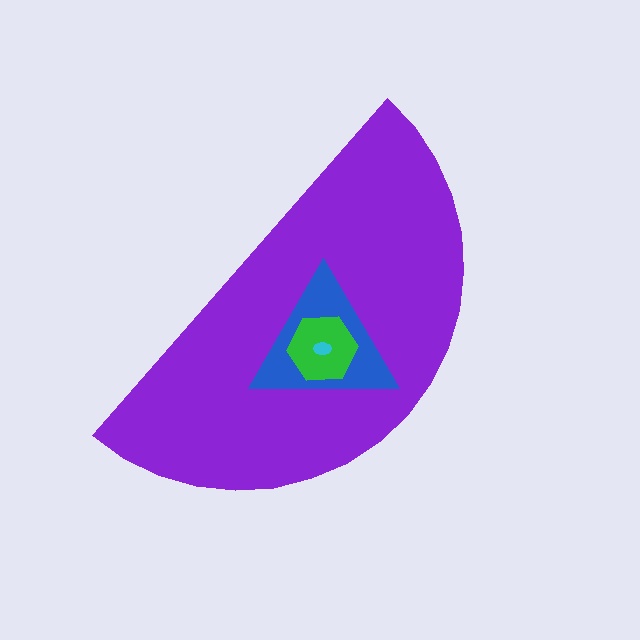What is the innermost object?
The cyan ellipse.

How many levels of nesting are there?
4.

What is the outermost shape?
The purple semicircle.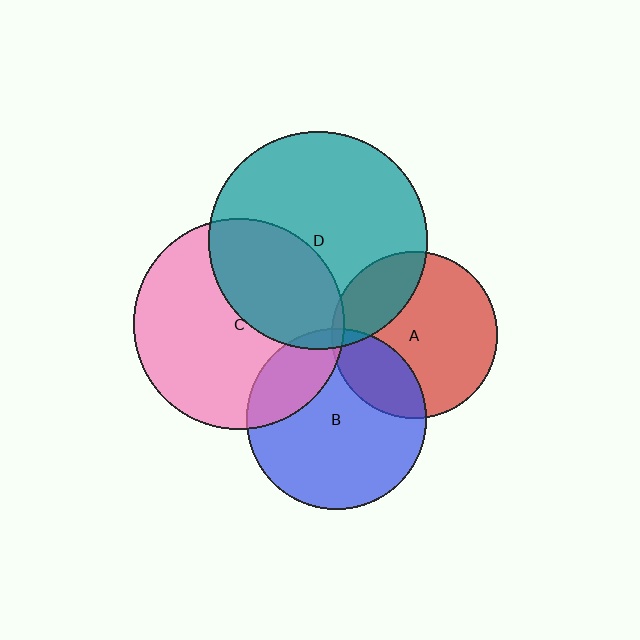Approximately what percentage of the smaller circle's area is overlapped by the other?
Approximately 5%.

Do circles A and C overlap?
Yes.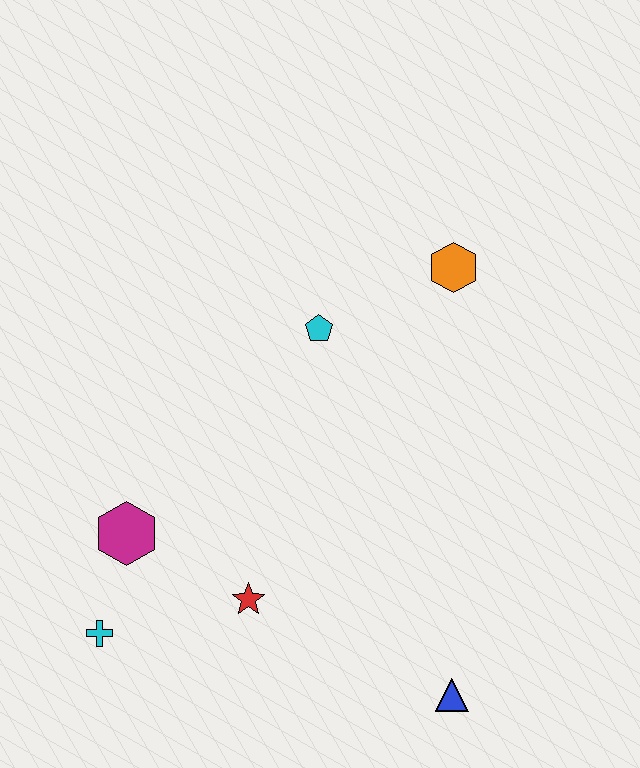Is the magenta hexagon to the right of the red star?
No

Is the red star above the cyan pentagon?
No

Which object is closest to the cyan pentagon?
The orange hexagon is closest to the cyan pentagon.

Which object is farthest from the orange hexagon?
The cyan cross is farthest from the orange hexagon.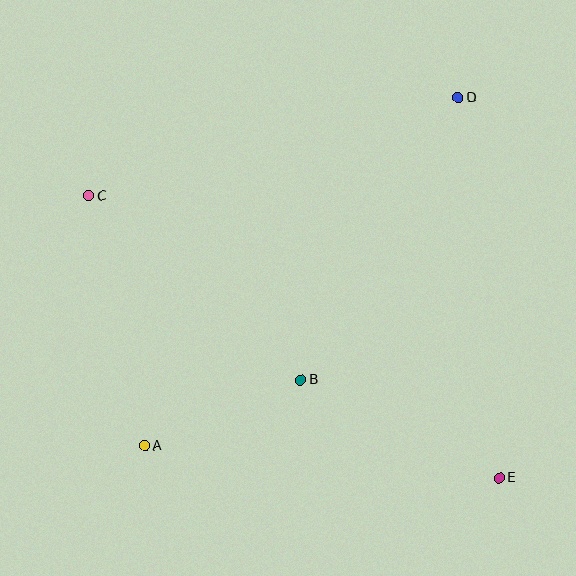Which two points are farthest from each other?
Points C and E are farthest from each other.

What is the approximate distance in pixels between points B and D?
The distance between B and D is approximately 323 pixels.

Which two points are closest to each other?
Points A and B are closest to each other.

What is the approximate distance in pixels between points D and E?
The distance between D and E is approximately 382 pixels.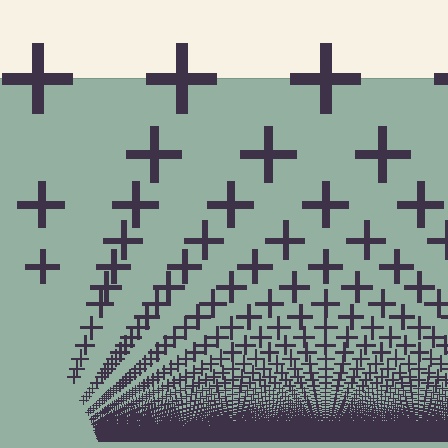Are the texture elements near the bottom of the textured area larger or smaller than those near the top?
Smaller. The gradient is inverted — elements near the bottom are smaller and denser.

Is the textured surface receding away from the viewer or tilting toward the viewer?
The surface appears to tilt toward the viewer. Texture elements get larger and sparser toward the top.